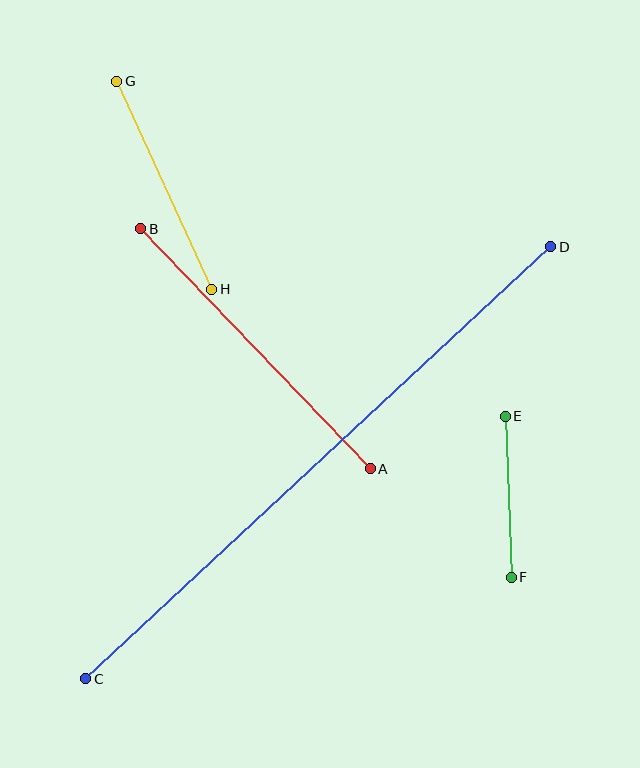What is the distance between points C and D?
The distance is approximately 635 pixels.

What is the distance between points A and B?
The distance is approximately 332 pixels.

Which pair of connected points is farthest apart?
Points C and D are farthest apart.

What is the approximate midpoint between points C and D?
The midpoint is at approximately (318, 463) pixels.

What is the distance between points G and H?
The distance is approximately 228 pixels.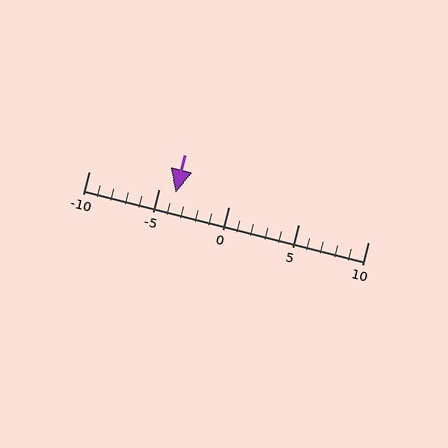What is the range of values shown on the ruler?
The ruler shows values from -10 to 10.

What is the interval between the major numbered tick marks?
The major tick marks are spaced 5 units apart.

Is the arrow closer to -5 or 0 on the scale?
The arrow is closer to -5.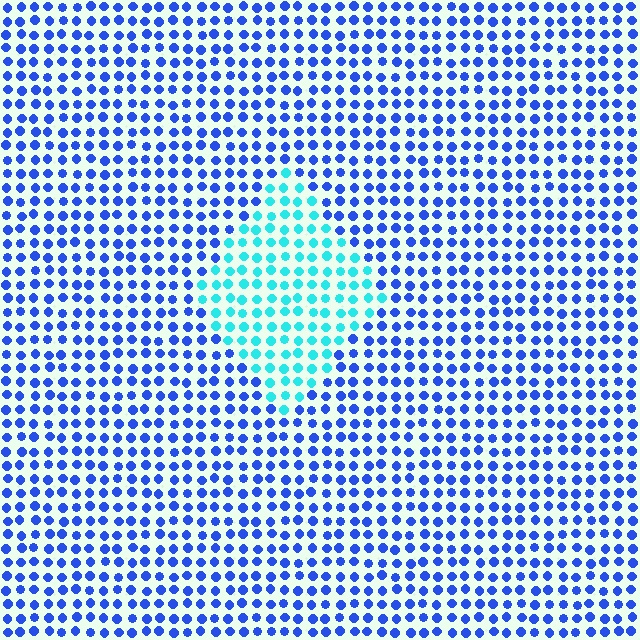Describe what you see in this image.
The image is filled with small blue elements in a uniform arrangement. A diamond-shaped region is visible where the elements are tinted to a slightly different hue, forming a subtle color boundary.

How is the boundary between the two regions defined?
The boundary is defined purely by a slight shift in hue (about 48 degrees). Spacing, size, and orientation are identical on both sides.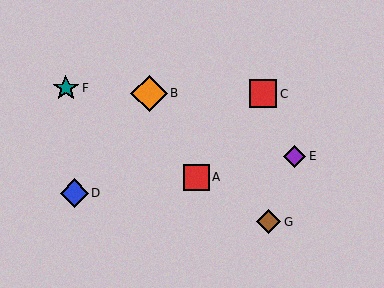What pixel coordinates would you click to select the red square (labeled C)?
Click at (263, 94) to select the red square C.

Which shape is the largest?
The orange diamond (labeled B) is the largest.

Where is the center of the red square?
The center of the red square is at (196, 177).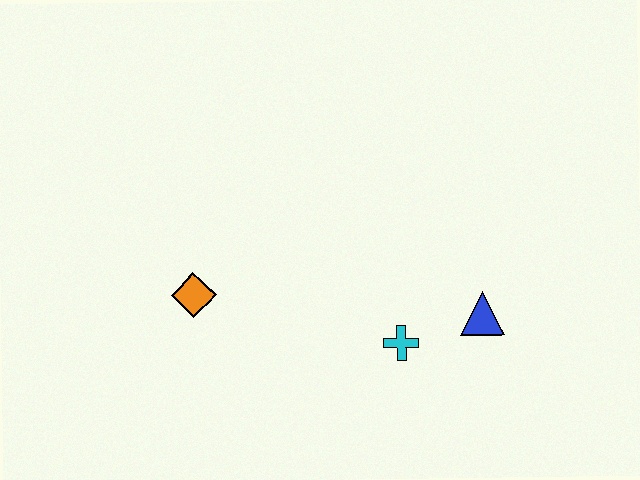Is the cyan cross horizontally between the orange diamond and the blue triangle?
Yes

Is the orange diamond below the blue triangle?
No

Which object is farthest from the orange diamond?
The blue triangle is farthest from the orange diamond.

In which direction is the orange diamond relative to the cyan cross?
The orange diamond is to the left of the cyan cross.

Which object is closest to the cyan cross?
The blue triangle is closest to the cyan cross.